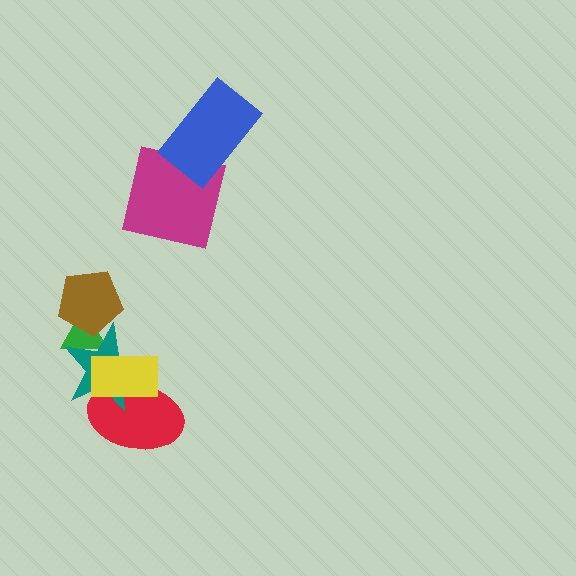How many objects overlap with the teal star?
4 objects overlap with the teal star.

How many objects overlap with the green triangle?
2 objects overlap with the green triangle.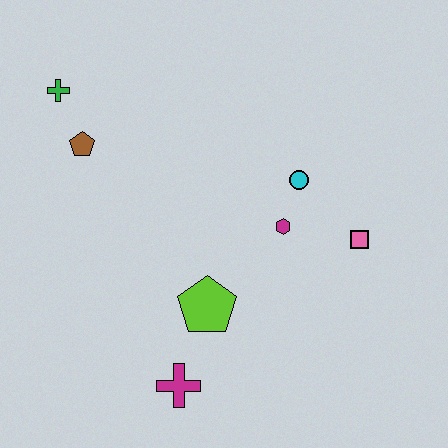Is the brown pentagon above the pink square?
Yes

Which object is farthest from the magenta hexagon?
The green cross is farthest from the magenta hexagon.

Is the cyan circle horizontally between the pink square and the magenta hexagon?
Yes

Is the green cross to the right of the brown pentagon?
No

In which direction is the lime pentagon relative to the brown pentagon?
The lime pentagon is below the brown pentagon.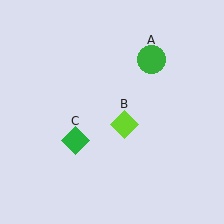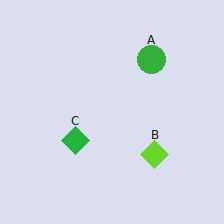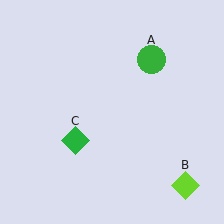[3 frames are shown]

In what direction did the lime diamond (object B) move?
The lime diamond (object B) moved down and to the right.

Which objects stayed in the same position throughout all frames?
Green circle (object A) and green diamond (object C) remained stationary.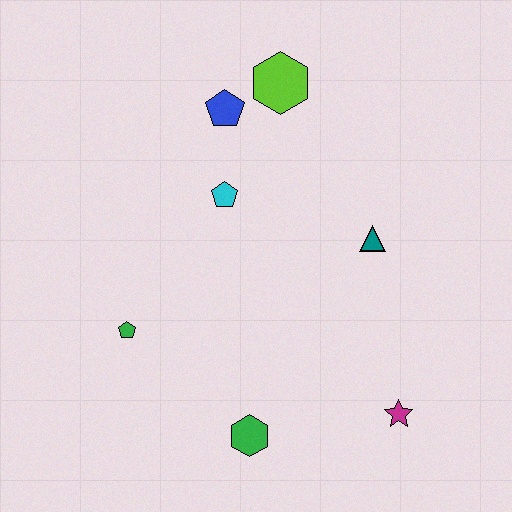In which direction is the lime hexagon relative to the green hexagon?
The lime hexagon is above the green hexagon.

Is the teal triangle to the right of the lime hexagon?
Yes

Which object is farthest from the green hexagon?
The lime hexagon is farthest from the green hexagon.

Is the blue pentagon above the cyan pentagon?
Yes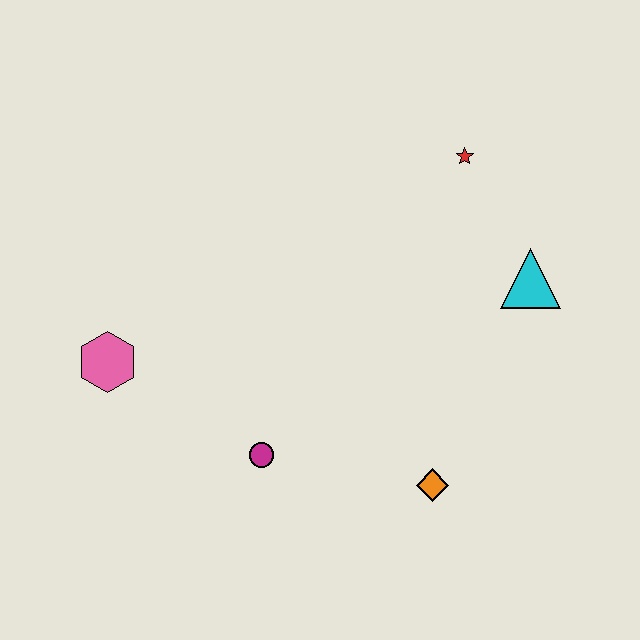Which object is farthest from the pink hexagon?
The cyan triangle is farthest from the pink hexagon.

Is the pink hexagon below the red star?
Yes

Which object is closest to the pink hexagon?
The magenta circle is closest to the pink hexagon.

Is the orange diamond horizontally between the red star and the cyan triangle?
No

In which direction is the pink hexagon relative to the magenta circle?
The pink hexagon is to the left of the magenta circle.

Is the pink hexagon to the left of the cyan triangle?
Yes